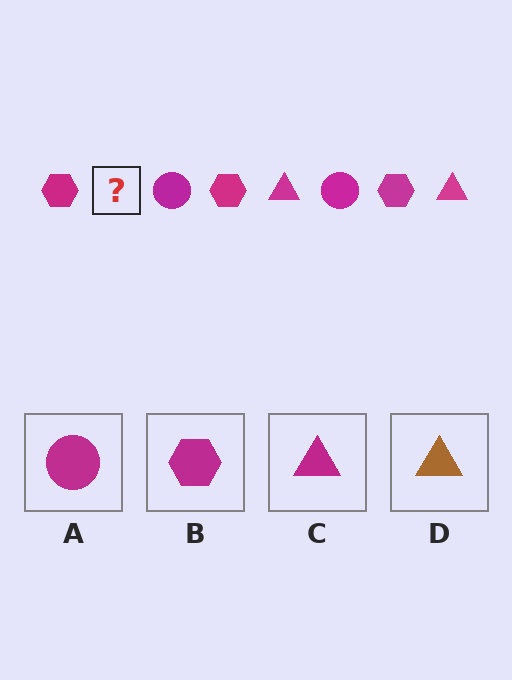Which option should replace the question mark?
Option C.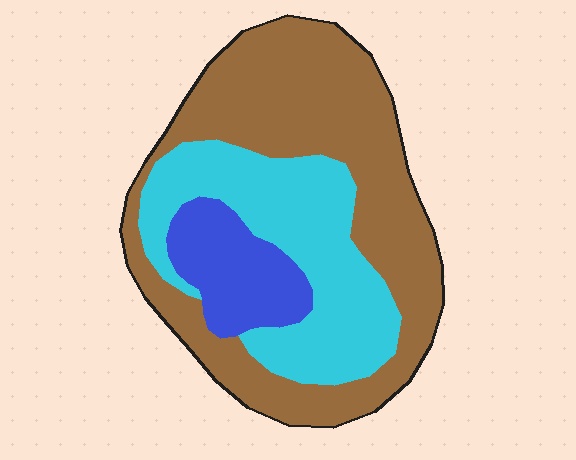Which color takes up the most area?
Brown, at roughly 55%.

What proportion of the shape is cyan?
Cyan takes up about one third (1/3) of the shape.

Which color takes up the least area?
Blue, at roughly 15%.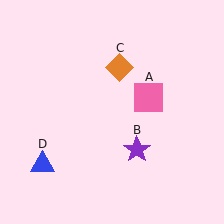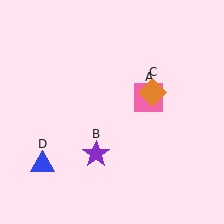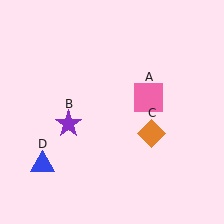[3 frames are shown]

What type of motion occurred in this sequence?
The purple star (object B), orange diamond (object C) rotated clockwise around the center of the scene.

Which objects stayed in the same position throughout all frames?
Pink square (object A) and blue triangle (object D) remained stationary.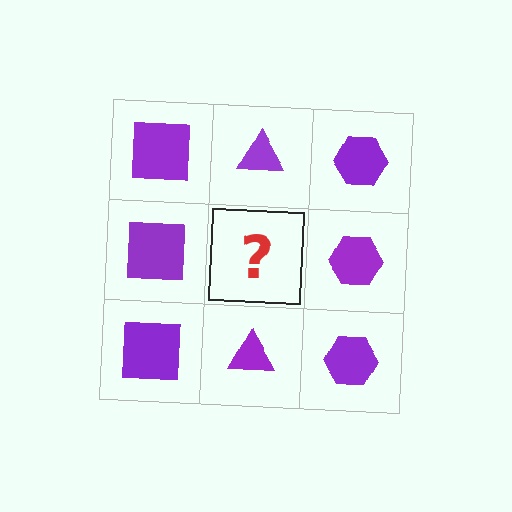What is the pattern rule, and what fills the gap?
The rule is that each column has a consistent shape. The gap should be filled with a purple triangle.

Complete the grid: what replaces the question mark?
The question mark should be replaced with a purple triangle.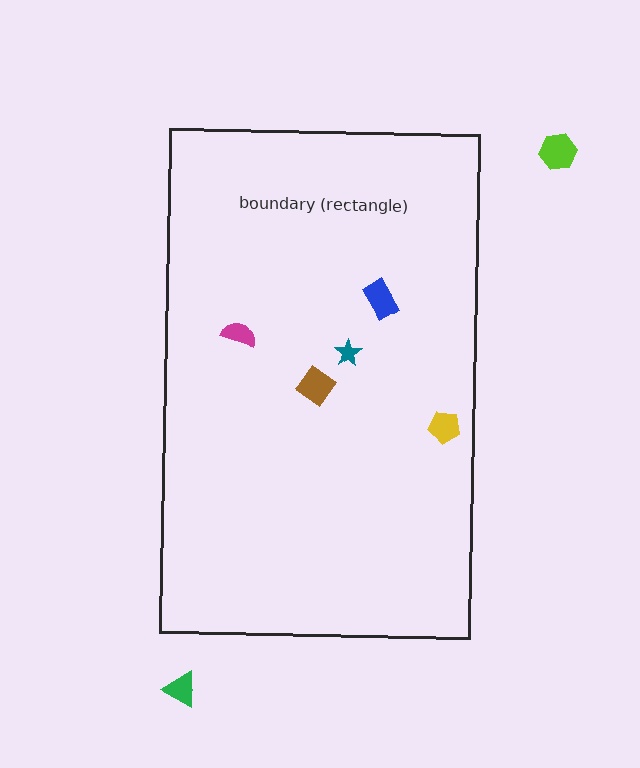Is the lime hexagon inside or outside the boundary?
Outside.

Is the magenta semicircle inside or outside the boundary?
Inside.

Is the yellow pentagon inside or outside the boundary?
Inside.